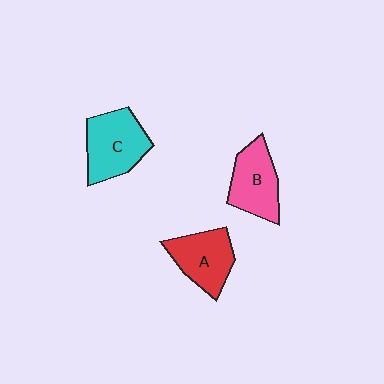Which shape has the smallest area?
Shape B (pink).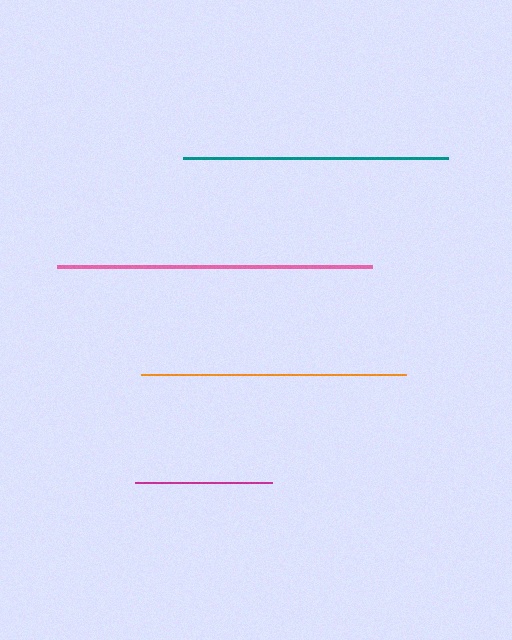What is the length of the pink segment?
The pink segment is approximately 315 pixels long.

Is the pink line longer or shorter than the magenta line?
The pink line is longer than the magenta line.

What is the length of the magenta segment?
The magenta segment is approximately 137 pixels long.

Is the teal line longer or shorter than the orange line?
The orange line is longer than the teal line.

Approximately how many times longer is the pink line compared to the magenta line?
The pink line is approximately 2.3 times the length of the magenta line.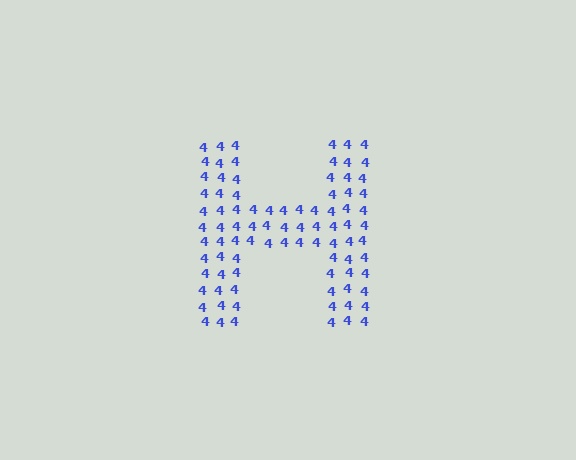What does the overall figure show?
The overall figure shows the letter H.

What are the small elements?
The small elements are digit 4's.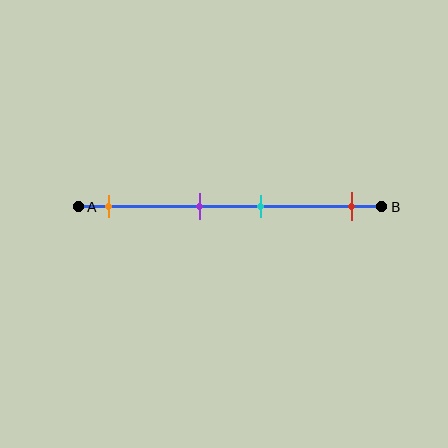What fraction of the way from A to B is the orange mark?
The orange mark is approximately 10% (0.1) of the way from A to B.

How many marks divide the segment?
There are 4 marks dividing the segment.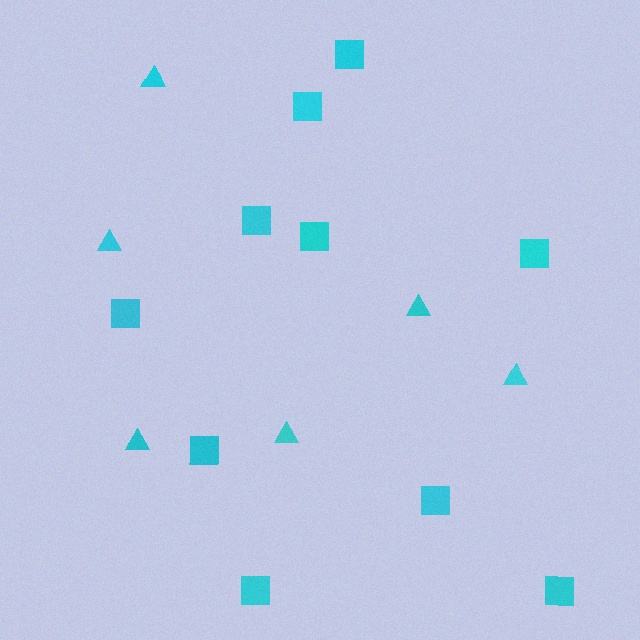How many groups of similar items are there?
There are 2 groups: one group of triangles (6) and one group of squares (10).